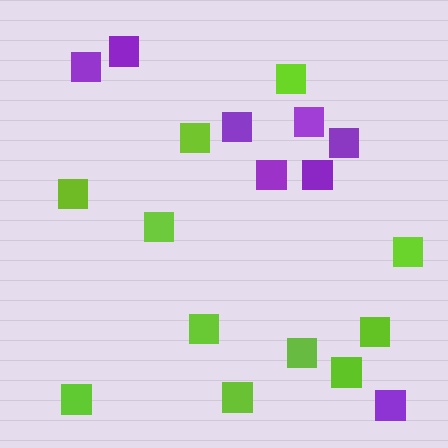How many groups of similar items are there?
There are 2 groups: one group of purple squares (8) and one group of lime squares (11).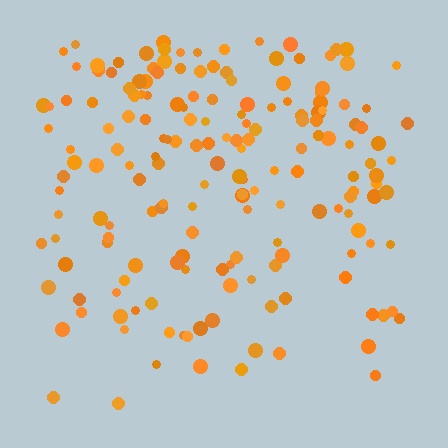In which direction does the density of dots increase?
From bottom to top, with the top side densest.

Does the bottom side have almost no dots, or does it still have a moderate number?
Still a moderate number, just noticeably fewer than the top.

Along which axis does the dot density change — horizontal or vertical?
Vertical.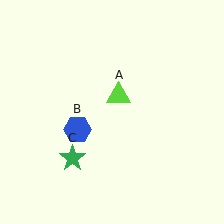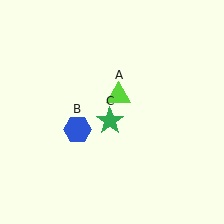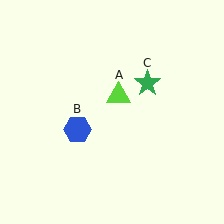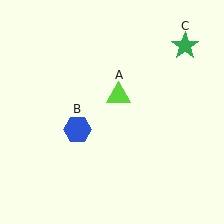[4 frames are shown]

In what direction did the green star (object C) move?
The green star (object C) moved up and to the right.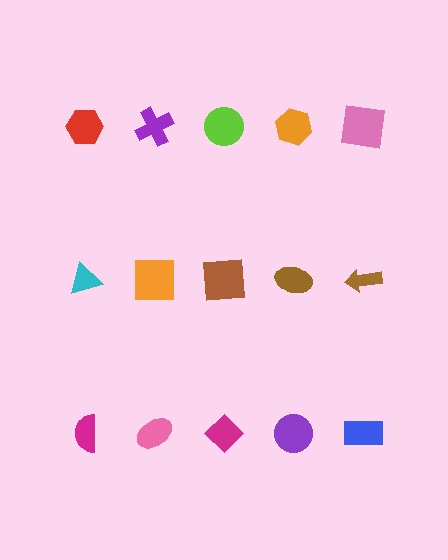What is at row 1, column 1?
A red hexagon.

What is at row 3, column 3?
A magenta diamond.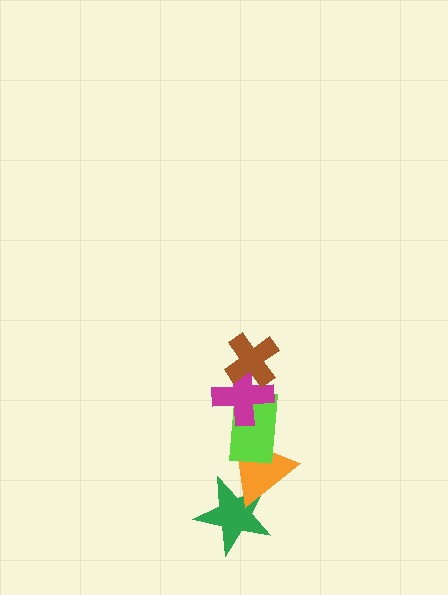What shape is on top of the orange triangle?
The lime rectangle is on top of the orange triangle.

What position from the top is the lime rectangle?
The lime rectangle is 3rd from the top.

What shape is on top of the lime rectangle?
The magenta cross is on top of the lime rectangle.